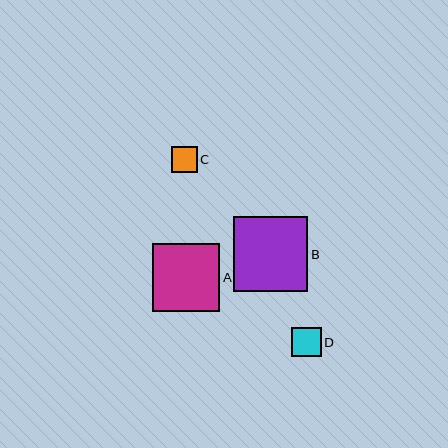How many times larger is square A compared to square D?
Square A is approximately 2.3 times the size of square D.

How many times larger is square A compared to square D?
Square A is approximately 2.3 times the size of square D.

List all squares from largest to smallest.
From largest to smallest: B, A, D, C.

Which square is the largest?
Square B is the largest with a size of approximately 74 pixels.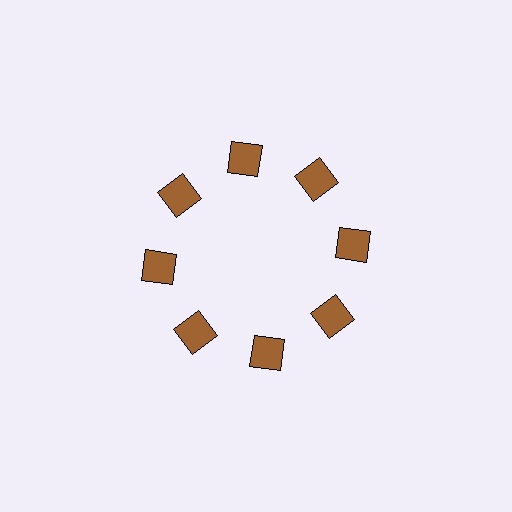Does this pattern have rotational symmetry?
Yes, this pattern has 8-fold rotational symmetry. It looks the same after rotating 45 degrees around the center.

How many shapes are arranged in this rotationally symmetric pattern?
There are 8 shapes, arranged in 8 groups of 1.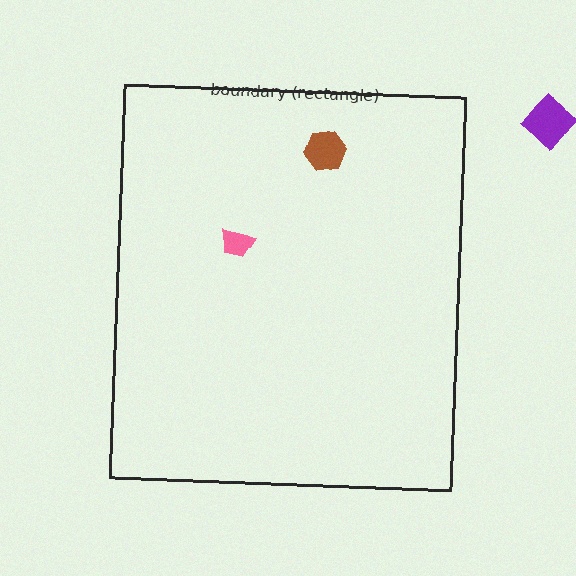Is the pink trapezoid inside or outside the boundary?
Inside.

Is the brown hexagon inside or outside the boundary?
Inside.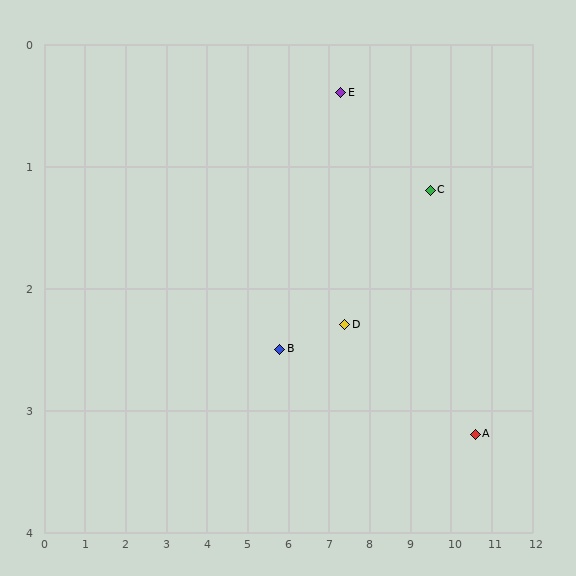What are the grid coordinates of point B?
Point B is at approximately (5.8, 2.5).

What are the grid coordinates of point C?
Point C is at approximately (9.5, 1.2).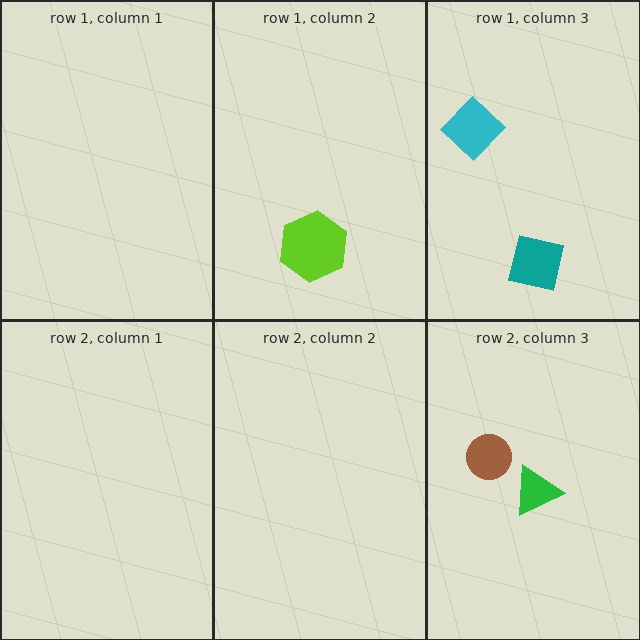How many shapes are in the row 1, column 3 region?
2.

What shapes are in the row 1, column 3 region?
The teal square, the cyan diamond.